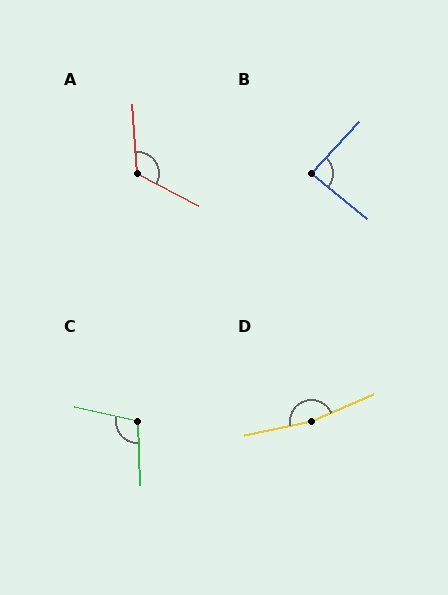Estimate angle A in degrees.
Approximately 121 degrees.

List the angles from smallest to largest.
B (86°), C (104°), A (121°), D (169°).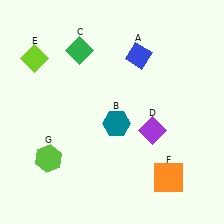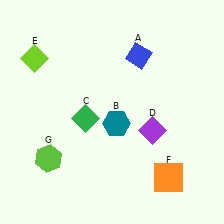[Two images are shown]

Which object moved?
The green diamond (C) moved down.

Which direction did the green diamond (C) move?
The green diamond (C) moved down.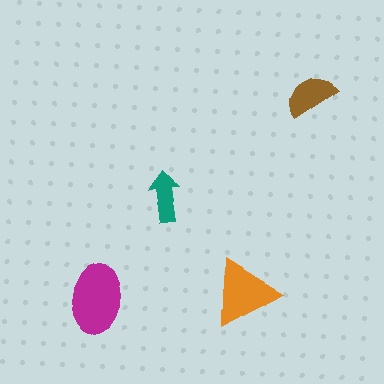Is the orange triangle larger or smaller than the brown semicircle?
Larger.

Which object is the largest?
The magenta ellipse.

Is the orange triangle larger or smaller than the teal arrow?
Larger.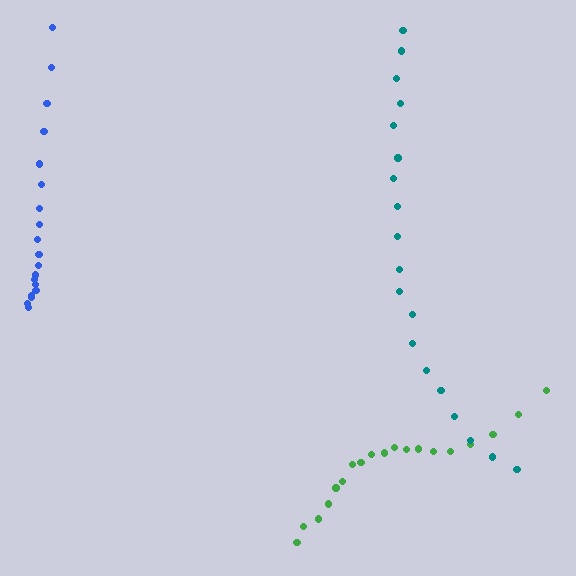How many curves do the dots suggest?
There are 3 distinct paths.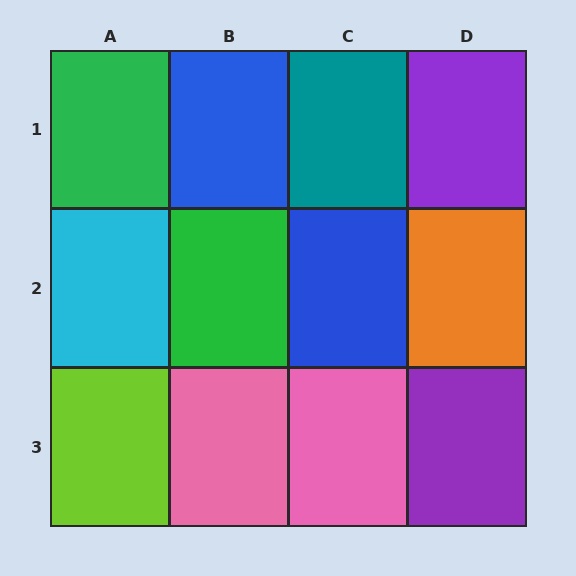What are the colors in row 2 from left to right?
Cyan, green, blue, orange.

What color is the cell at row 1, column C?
Teal.